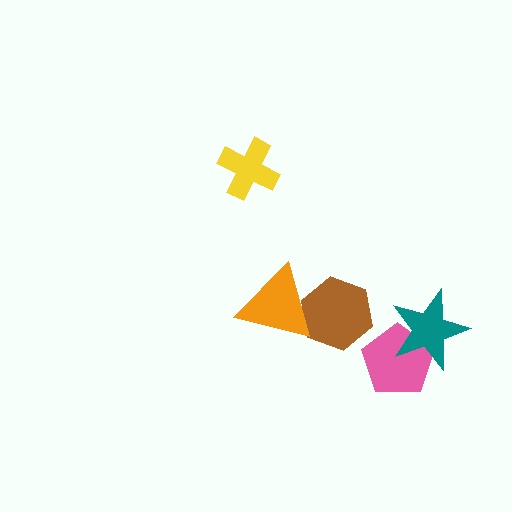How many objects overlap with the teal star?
1 object overlaps with the teal star.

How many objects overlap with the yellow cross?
0 objects overlap with the yellow cross.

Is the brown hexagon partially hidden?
Yes, it is partially covered by another shape.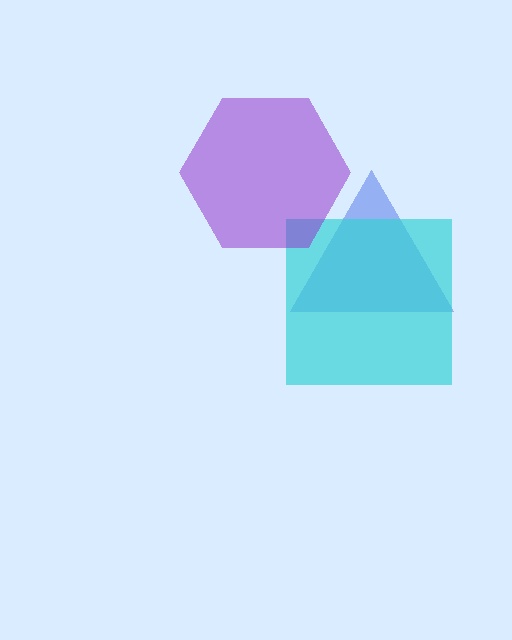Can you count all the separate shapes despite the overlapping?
Yes, there are 3 separate shapes.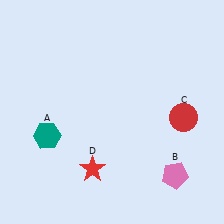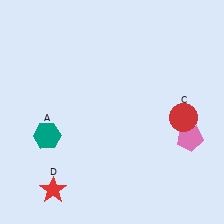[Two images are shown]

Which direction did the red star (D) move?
The red star (D) moved left.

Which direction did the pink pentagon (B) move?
The pink pentagon (B) moved up.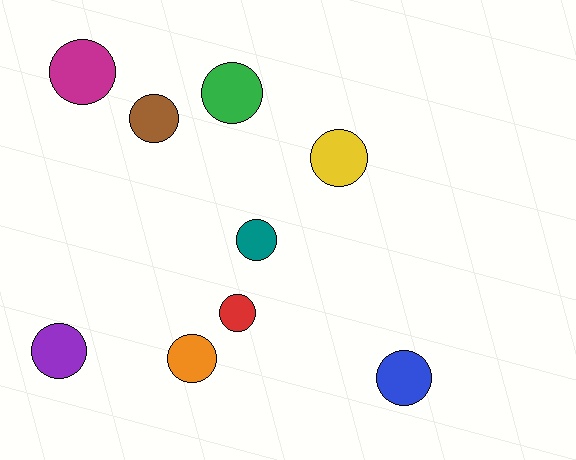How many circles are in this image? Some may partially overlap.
There are 9 circles.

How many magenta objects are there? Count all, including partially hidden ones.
There is 1 magenta object.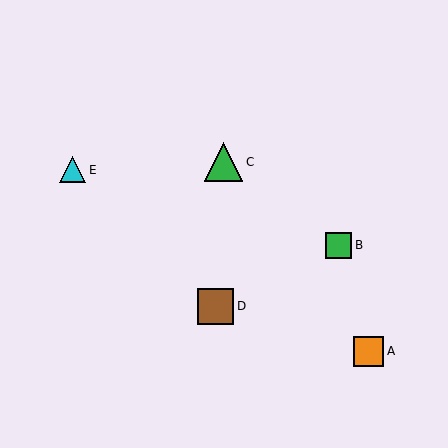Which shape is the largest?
The green triangle (labeled C) is the largest.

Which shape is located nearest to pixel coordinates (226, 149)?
The green triangle (labeled C) at (224, 162) is nearest to that location.